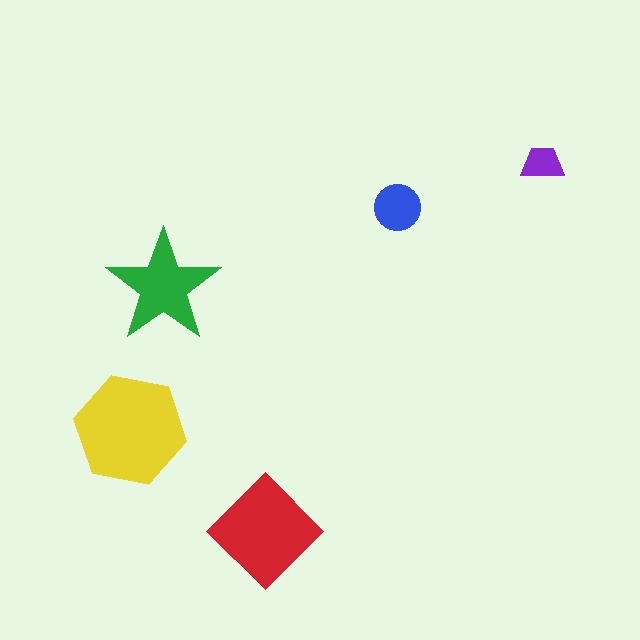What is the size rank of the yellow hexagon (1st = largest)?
1st.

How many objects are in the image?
There are 5 objects in the image.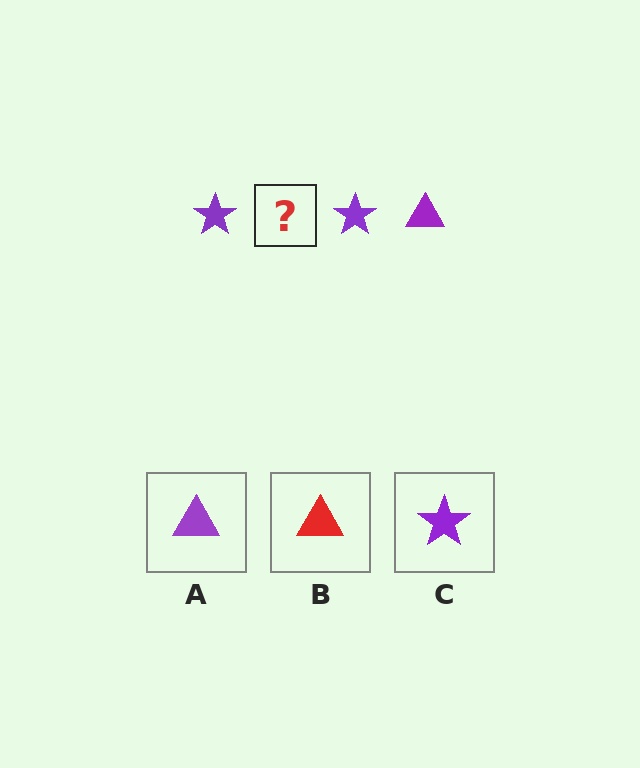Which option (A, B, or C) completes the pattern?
A.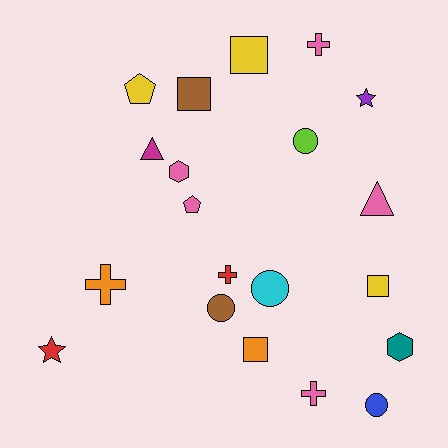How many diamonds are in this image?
There are no diamonds.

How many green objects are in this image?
There are no green objects.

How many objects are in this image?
There are 20 objects.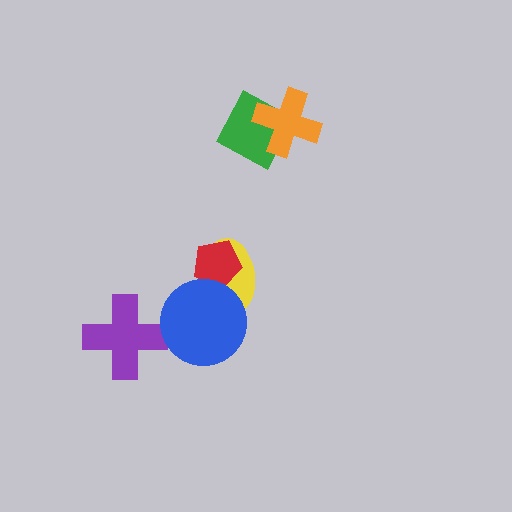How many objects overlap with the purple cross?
0 objects overlap with the purple cross.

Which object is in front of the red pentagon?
The blue circle is in front of the red pentagon.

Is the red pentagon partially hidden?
Yes, it is partially covered by another shape.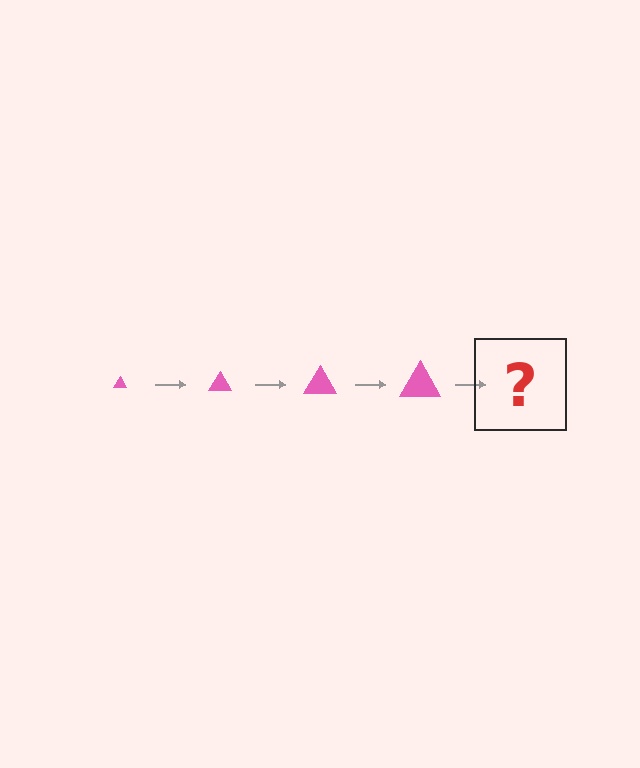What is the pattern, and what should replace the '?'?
The pattern is that the triangle gets progressively larger each step. The '?' should be a pink triangle, larger than the previous one.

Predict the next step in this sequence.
The next step is a pink triangle, larger than the previous one.